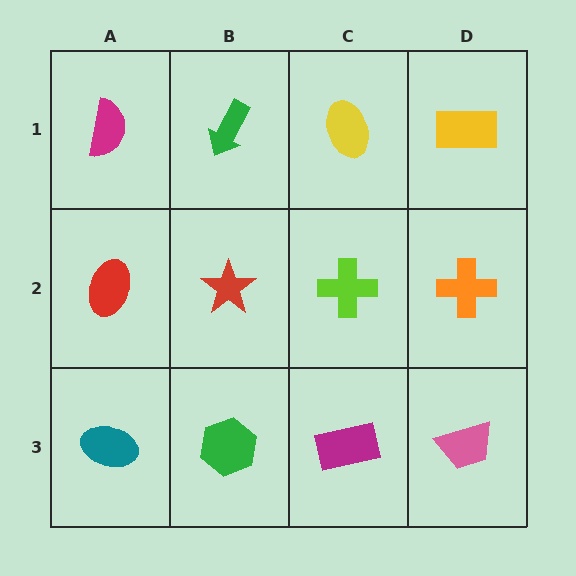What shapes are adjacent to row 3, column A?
A red ellipse (row 2, column A), a green hexagon (row 3, column B).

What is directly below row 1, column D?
An orange cross.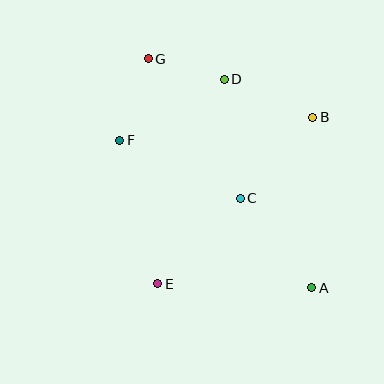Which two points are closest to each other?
Points D and G are closest to each other.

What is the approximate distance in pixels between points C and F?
The distance between C and F is approximately 134 pixels.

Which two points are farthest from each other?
Points A and G are farthest from each other.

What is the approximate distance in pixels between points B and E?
The distance between B and E is approximately 227 pixels.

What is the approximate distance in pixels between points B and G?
The distance between B and G is approximately 175 pixels.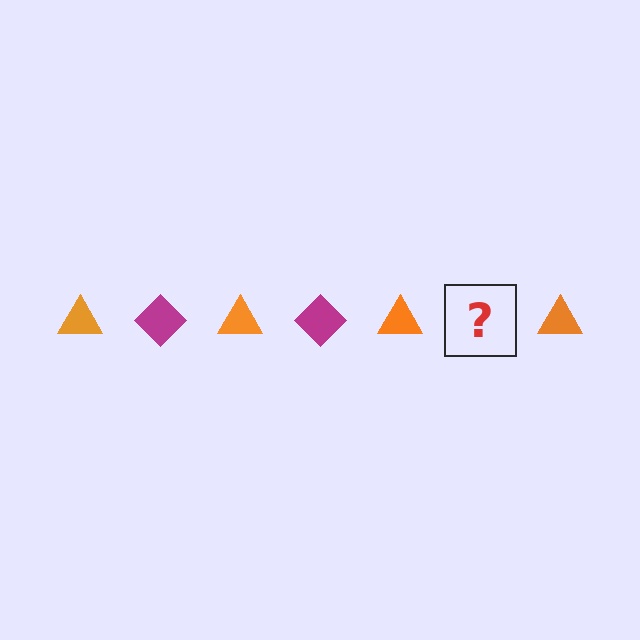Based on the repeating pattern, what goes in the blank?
The blank should be a magenta diamond.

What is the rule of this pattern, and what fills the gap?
The rule is that the pattern alternates between orange triangle and magenta diamond. The gap should be filled with a magenta diamond.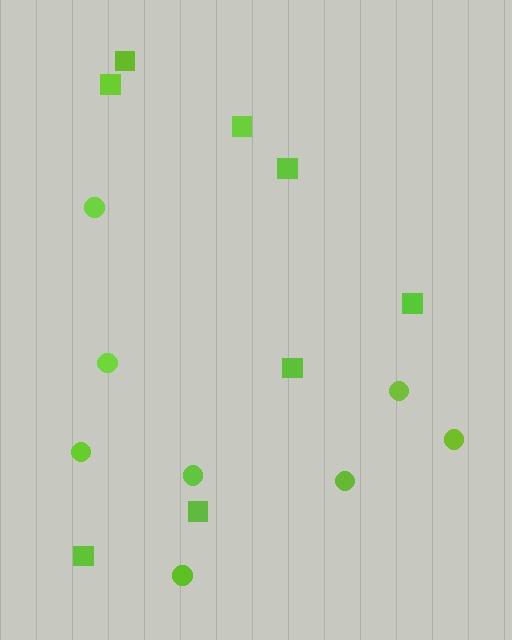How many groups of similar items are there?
There are 2 groups: one group of squares (8) and one group of circles (8).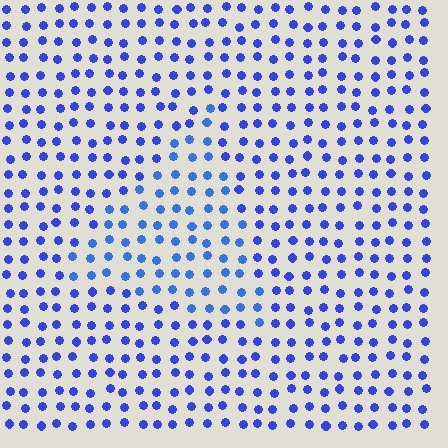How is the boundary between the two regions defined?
The boundary is defined purely by a slight shift in hue (about 17 degrees). Spacing, size, and orientation are identical on both sides.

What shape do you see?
I see a triangle.